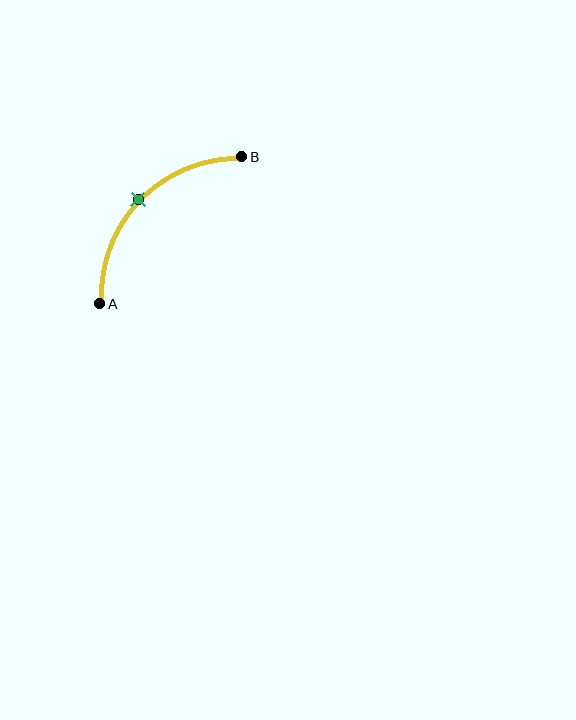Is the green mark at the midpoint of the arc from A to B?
Yes. The green mark lies on the arc at equal arc-length from both A and B — it is the arc midpoint.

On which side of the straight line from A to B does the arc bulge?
The arc bulges above and to the left of the straight line connecting A and B.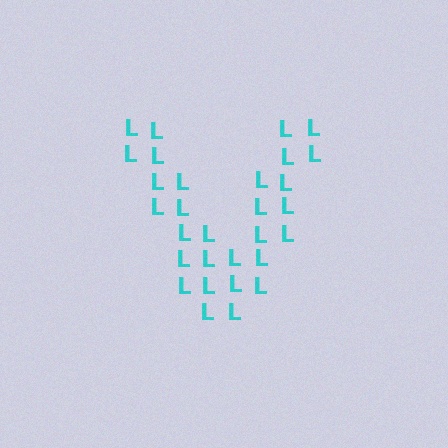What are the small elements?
The small elements are letter L's.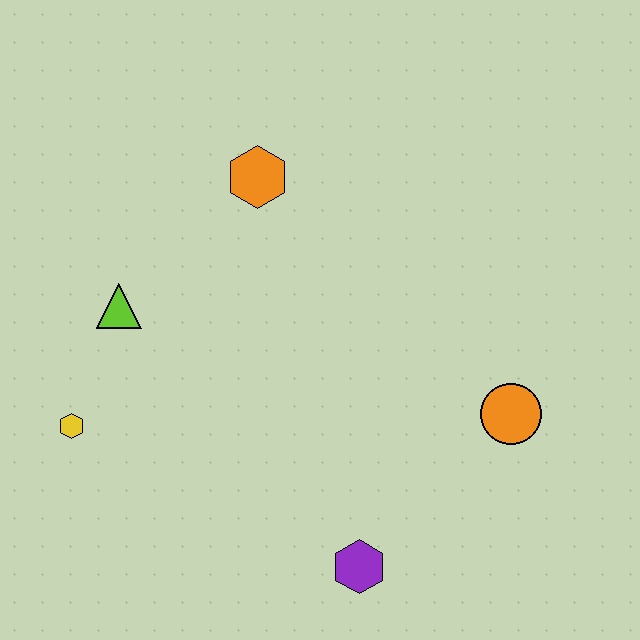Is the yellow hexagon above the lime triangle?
No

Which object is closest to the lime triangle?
The yellow hexagon is closest to the lime triangle.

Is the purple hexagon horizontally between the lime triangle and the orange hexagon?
No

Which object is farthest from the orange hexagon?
The purple hexagon is farthest from the orange hexagon.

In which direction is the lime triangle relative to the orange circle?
The lime triangle is to the left of the orange circle.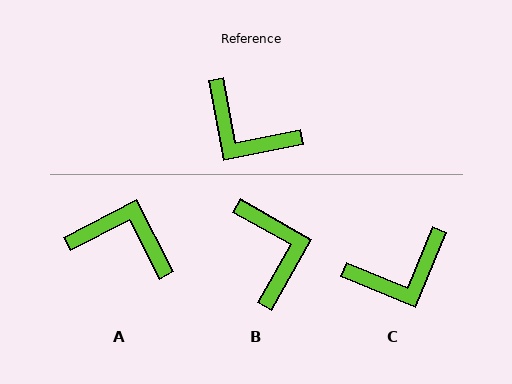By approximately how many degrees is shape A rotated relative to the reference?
Approximately 163 degrees clockwise.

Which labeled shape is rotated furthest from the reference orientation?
A, about 163 degrees away.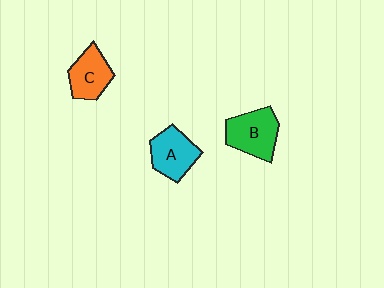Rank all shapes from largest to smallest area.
From largest to smallest: B (green), A (cyan), C (orange).